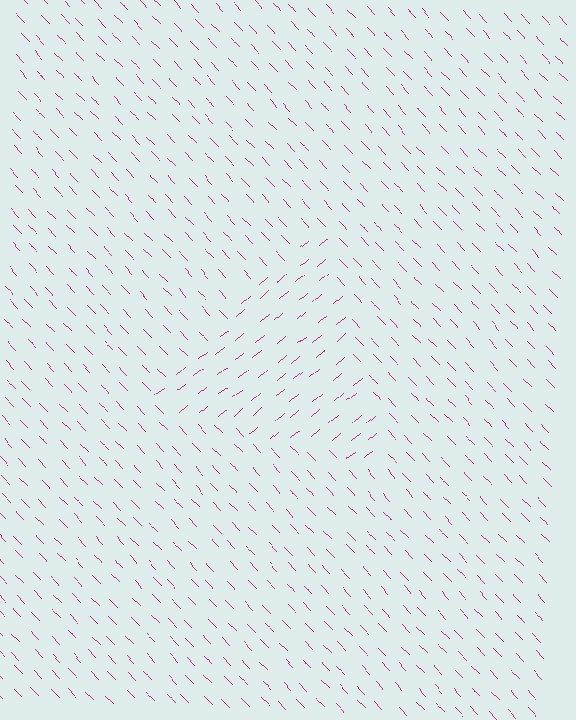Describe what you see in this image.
The image is filled with small magenta line segments. A triangle region in the image has lines oriented differently from the surrounding lines, creating a visible texture boundary.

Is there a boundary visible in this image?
Yes, there is a texture boundary formed by a change in line orientation.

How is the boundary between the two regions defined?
The boundary is defined purely by a change in line orientation (approximately 85 degrees difference). All lines are the same color and thickness.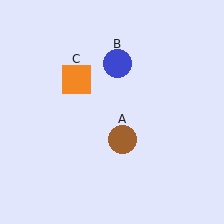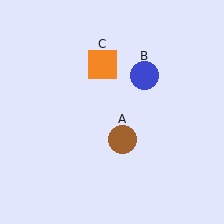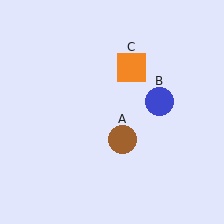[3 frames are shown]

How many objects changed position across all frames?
2 objects changed position: blue circle (object B), orange square (object C).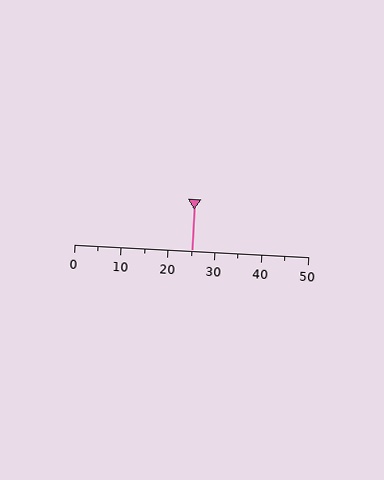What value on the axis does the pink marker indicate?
The marker indicates approximately 25.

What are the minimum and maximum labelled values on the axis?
The axis runs from 0 to 50.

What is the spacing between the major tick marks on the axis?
The major ticks are spaced 10 apart.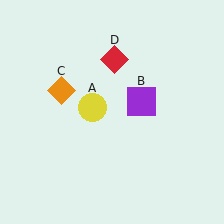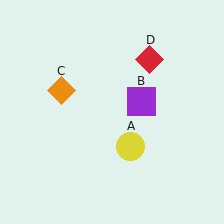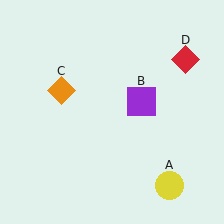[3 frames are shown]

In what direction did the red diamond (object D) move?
The red diamond (object D) moved right.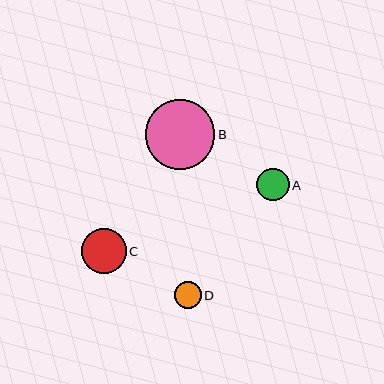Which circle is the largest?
Circle B is the largest with a size of approximately 69 pixels.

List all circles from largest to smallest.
From largest to smallest: B, C, A, D.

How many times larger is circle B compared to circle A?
Circle B is approximately 2.1 times the size of circle A.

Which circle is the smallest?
Circle D is the smallest with a size of approximately 27 pixels.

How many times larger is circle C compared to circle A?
Circle C is approximately 1.4 times the size of circle A.